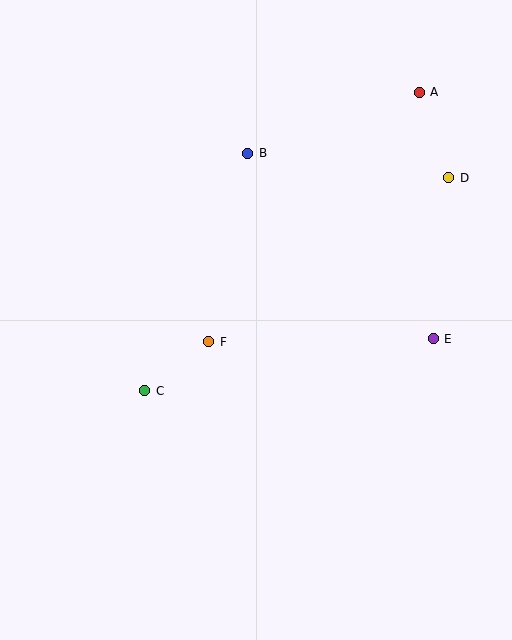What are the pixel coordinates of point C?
Point C is at (145, 391).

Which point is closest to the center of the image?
Point F at (209, 342) is closest to the center.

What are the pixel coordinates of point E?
Point E is at (433, 339).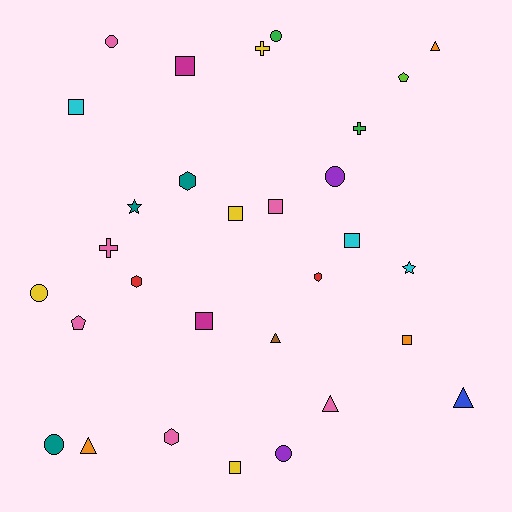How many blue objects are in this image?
There is 1 blue object.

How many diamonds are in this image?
There are no diamonds.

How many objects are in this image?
There are 30 objects.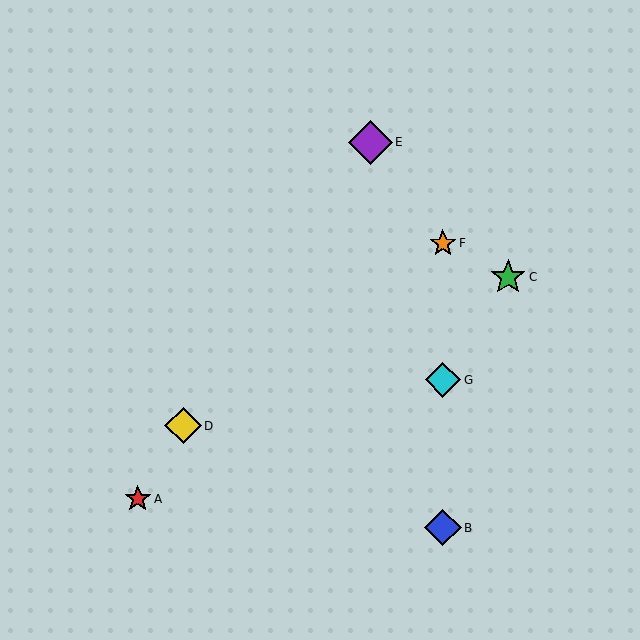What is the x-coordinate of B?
Object B is at x≈443.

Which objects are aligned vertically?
Objects B, F, G are aligned vertically.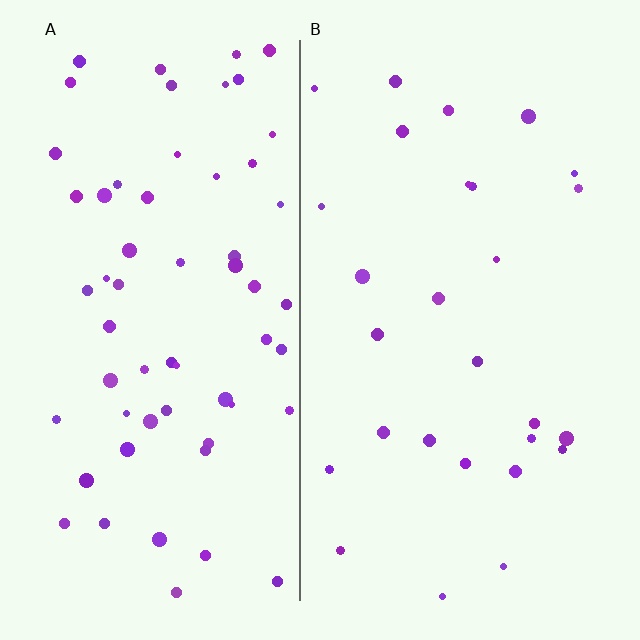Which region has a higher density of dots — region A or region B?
A (the left).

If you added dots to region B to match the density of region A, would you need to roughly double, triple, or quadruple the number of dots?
Approximately double.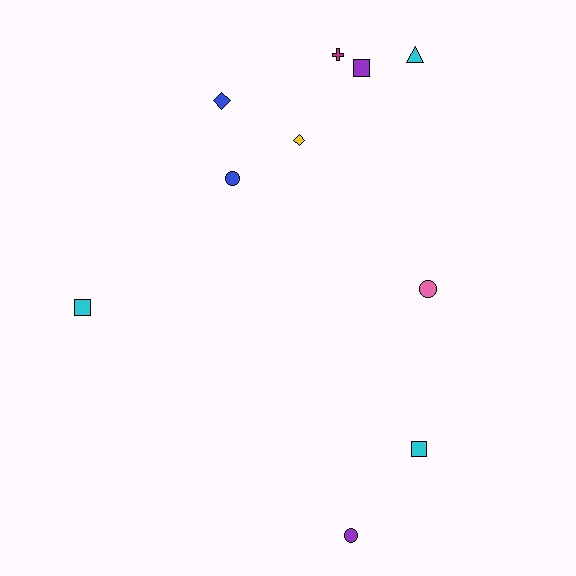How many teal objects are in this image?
There are no teal objects.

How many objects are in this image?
There are 10 objects.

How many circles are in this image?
There are 3 circles.